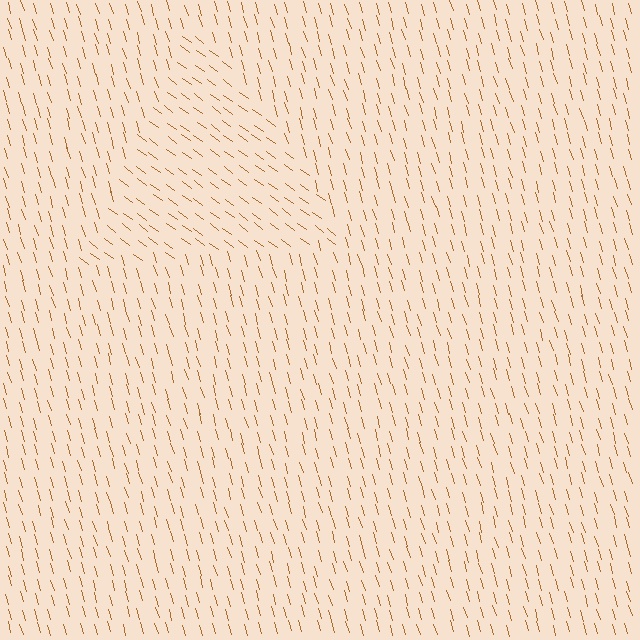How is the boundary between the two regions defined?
The boundary is defined purely by a change in line orientation (approximately 37 degrees difference). All lines are the same color and thickness.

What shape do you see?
I see a triangle.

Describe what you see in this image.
The image is filled with small brown line segments. A triangle region in the image has lines oriented differently from the surrounding lines, creating a visible texture boundary.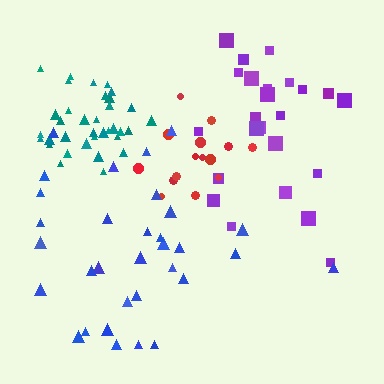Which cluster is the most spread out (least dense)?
Purple.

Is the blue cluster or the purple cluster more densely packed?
Blue.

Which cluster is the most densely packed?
Teal.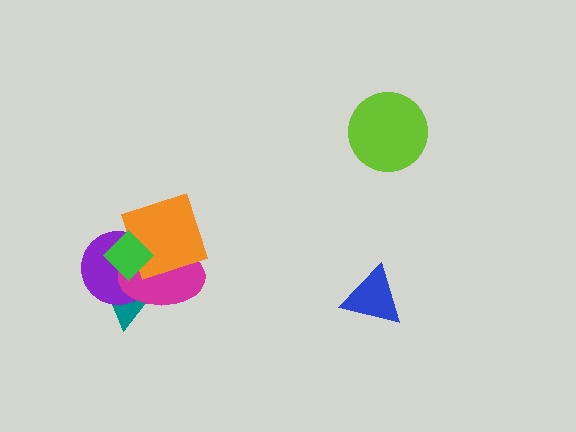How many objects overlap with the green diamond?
4 objects overlap with the green diamond.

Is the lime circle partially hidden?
No, no other shape covers it.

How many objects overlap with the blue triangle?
0 objects overlap with the blue triangle.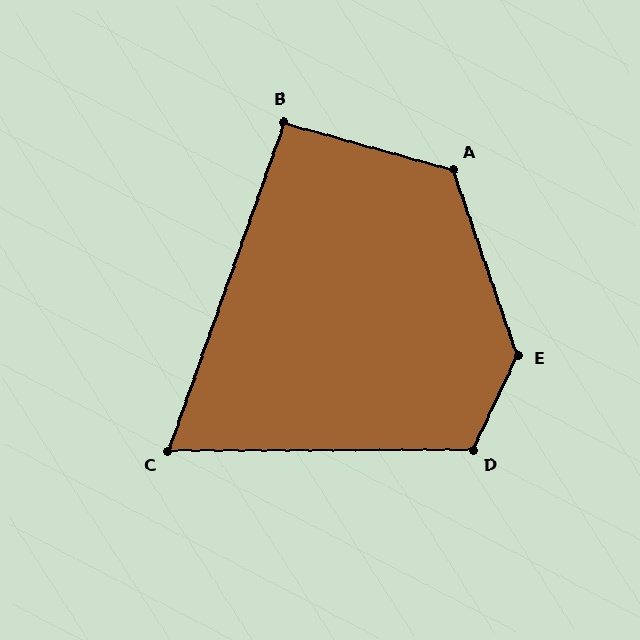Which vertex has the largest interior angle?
E, at approximately 136 degrees.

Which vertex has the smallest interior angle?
C, at approximately 70 degrees.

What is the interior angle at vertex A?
Approximately 125 degrees (obtuse).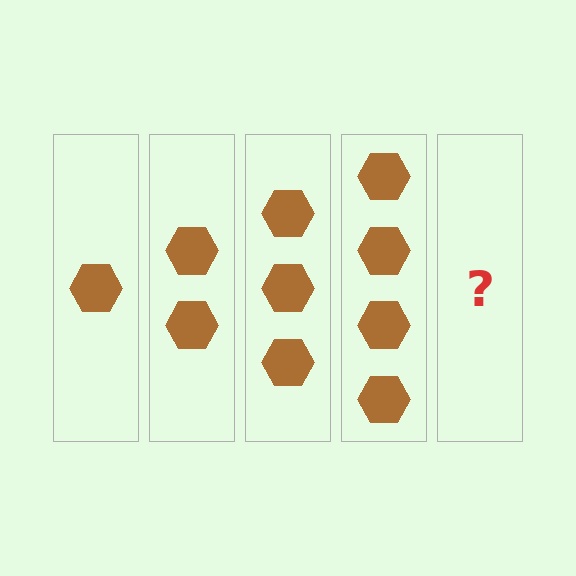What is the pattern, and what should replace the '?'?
The pattern is that each step adds one more hexagon. The '?' should be 5 hexagons.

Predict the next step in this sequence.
The next step is 5 hexagons.